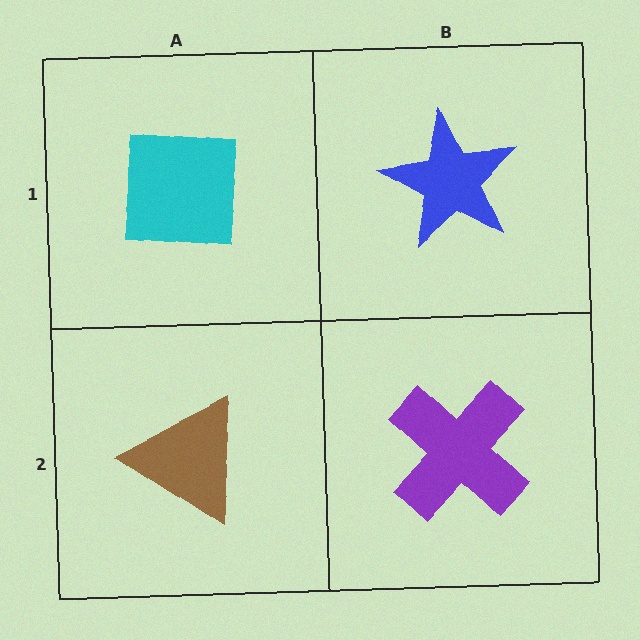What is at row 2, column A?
A brown triangle.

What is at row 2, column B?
A purple cross.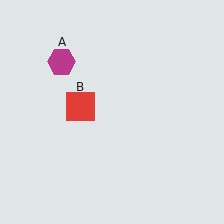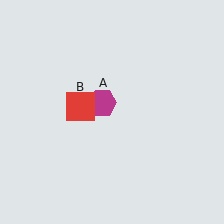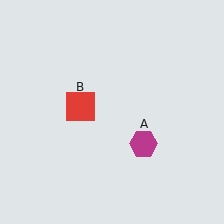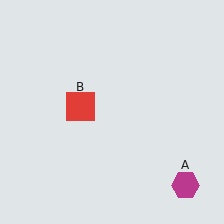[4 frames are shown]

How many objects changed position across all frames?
1 object changed position: magenta hexagon (object A).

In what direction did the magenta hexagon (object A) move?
The magenta hexagon (object A) moved down and to the right.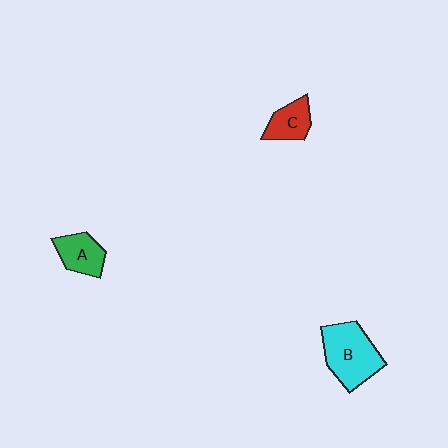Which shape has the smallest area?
Shape C (red).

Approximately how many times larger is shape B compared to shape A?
Approximately 1.8 times.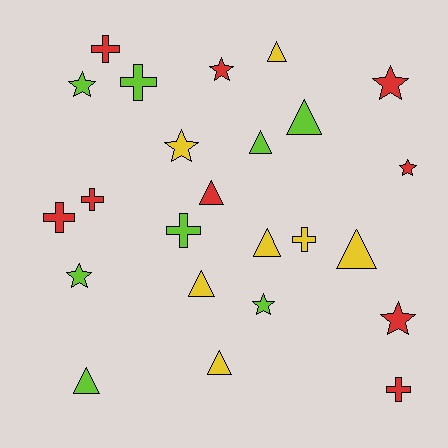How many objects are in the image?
There are 24 objects.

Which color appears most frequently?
Red, with 9 objects.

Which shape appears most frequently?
Triangle, with 9 objects.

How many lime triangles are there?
There are 3 lime triangles.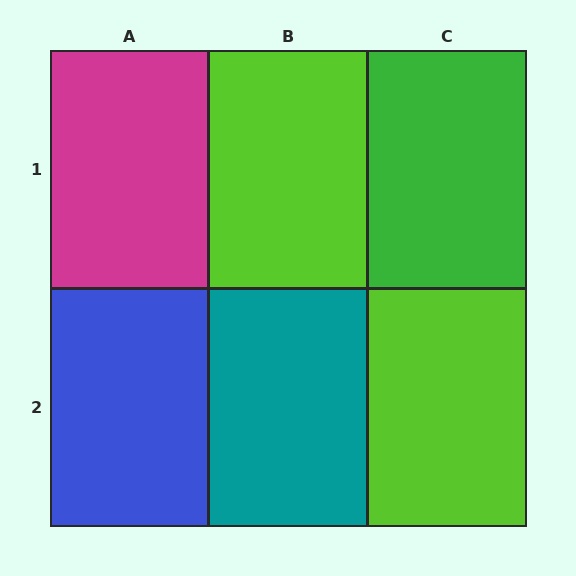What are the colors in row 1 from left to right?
Magenta, lime, green.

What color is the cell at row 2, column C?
Lime.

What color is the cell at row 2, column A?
Blue.